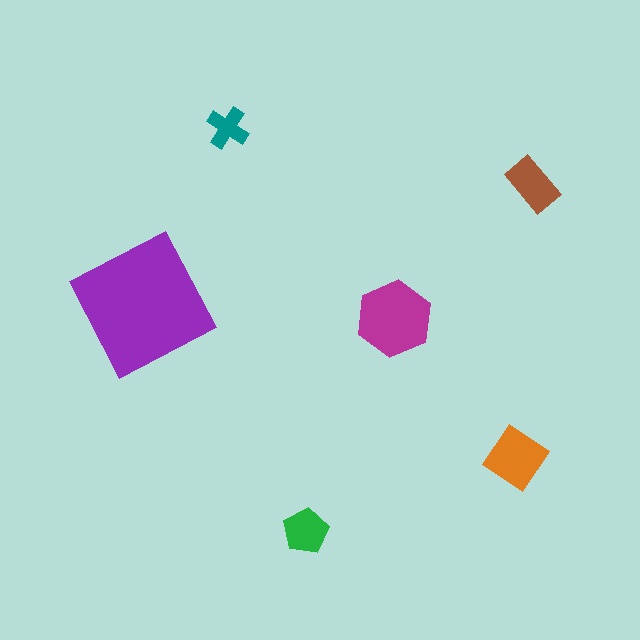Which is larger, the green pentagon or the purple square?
The purple square.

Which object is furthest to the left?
The purple square is leftmost.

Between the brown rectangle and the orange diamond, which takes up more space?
The orange diamond.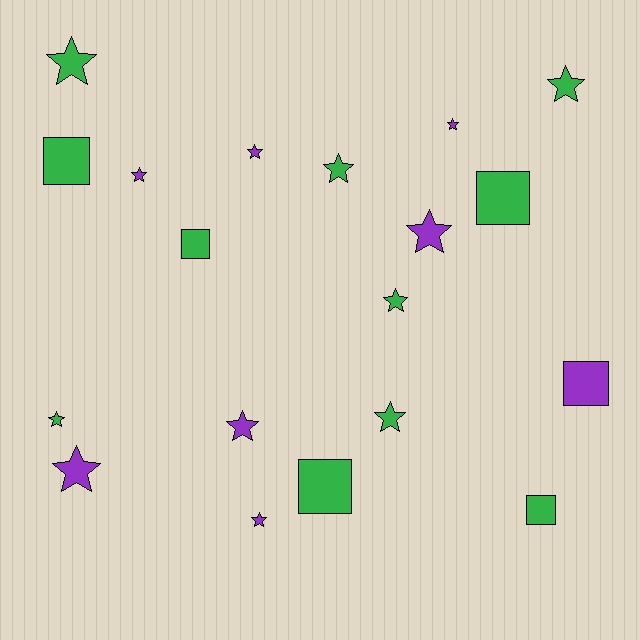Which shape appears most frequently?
Star, with 13 objects.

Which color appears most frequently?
Green, with 11 objects.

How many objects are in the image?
There are 19 objects.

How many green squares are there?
There are 5 green squares.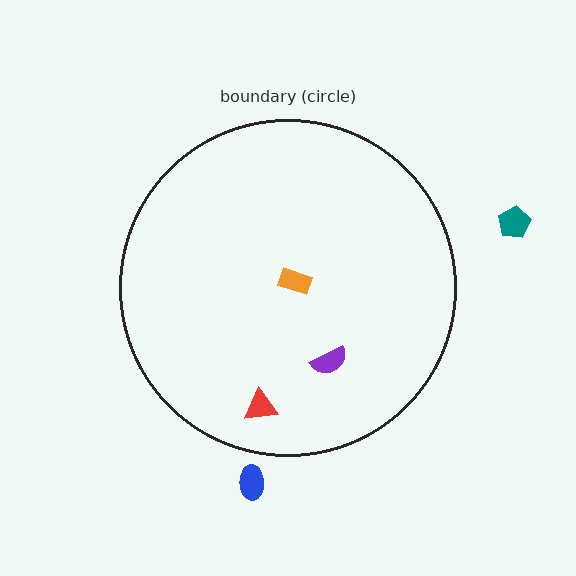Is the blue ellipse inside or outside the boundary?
Outside.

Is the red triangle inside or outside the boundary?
Inside.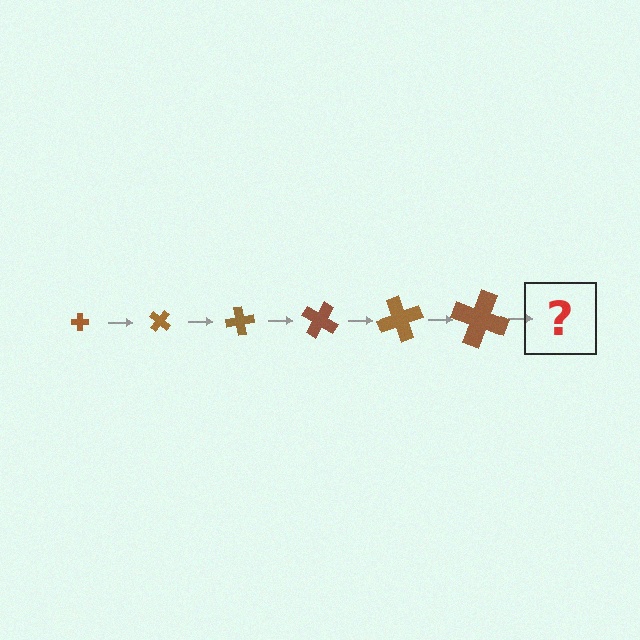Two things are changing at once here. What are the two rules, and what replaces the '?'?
The two rules are that the cross grows larger each step and it rotates 40 degrees each step. The '?' should be a cross, larger than the previous one and rotated 240 degrees from the start.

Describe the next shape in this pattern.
It should be a cross, larger than the previous one and rotated 240 degrees from the start.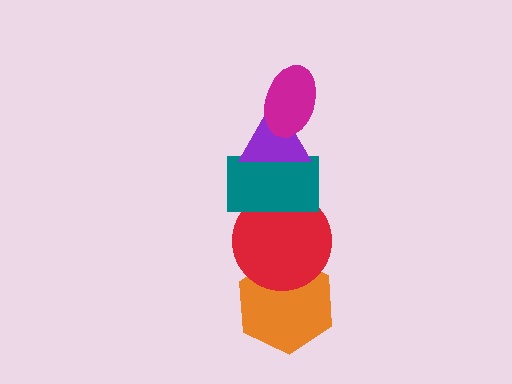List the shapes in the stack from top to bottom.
From top to bottom: the magenta ellipse, the purple triangle, the teal rectangle, the red circle, the orange hexagon.